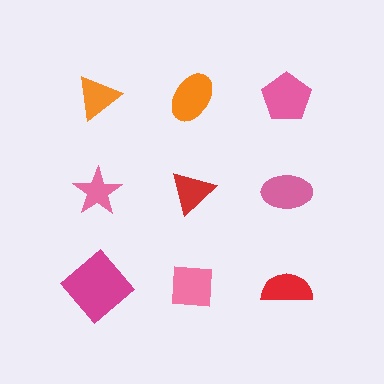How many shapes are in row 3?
3 shapes.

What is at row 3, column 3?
A red semicircle.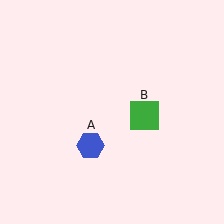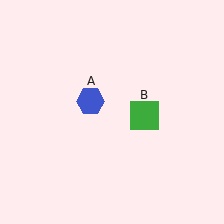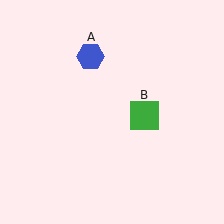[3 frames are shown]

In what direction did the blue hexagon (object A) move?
The blue hexagon (object A) moved up.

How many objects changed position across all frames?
1 object changed position: blue hexagon (object A).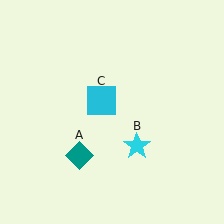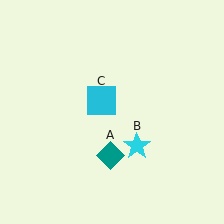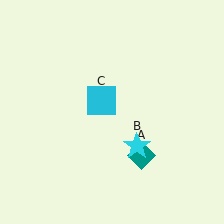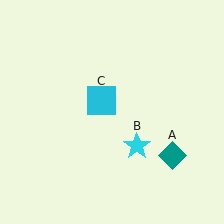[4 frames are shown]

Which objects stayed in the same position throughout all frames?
Cyan star (object B) and cyan square (object C) remained stationary.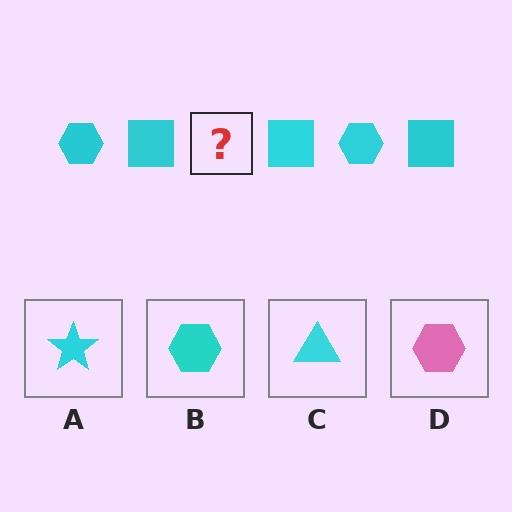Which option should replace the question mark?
Option B.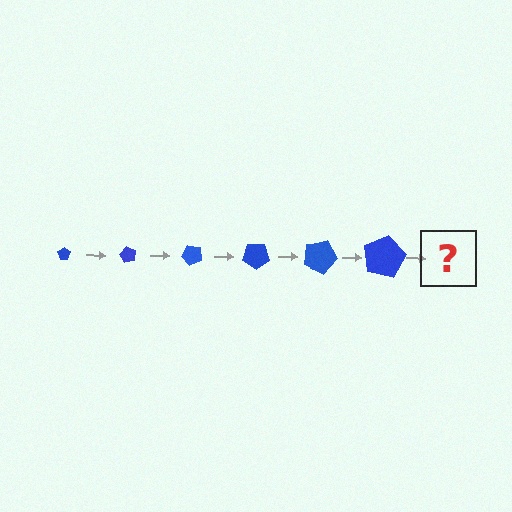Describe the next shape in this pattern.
It should be a pentagon, larger than the previous one and rotated 360 degrees from the start.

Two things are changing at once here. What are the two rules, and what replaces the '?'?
The two rules are that the pentagon grows larger each step and it rotates 60 degrees each step. The '?' should be a pentagon, larger than the previous one and rotated 360 degrees from the start.